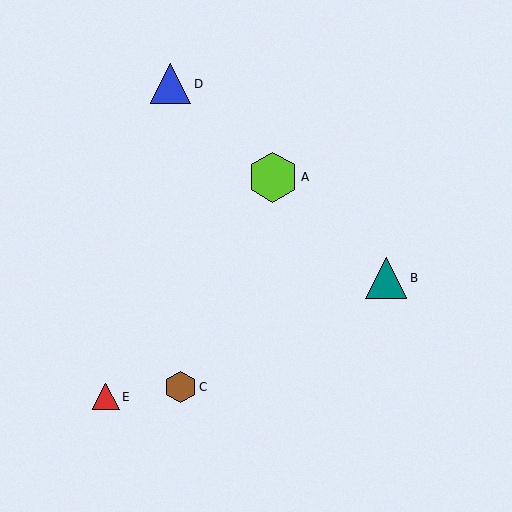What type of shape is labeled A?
Shape A is a lime hexagon.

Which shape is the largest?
The lime hexagon (labeled A) is the largest.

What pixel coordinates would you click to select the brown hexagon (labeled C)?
Click at (180, 387) to select the brown hexagon C.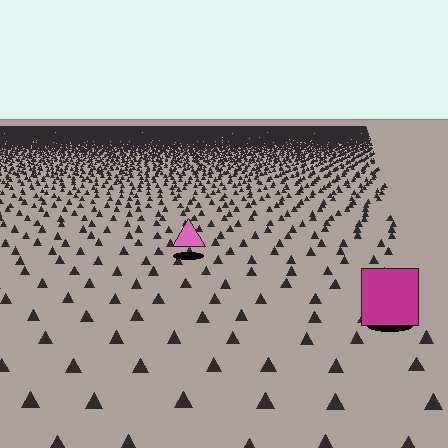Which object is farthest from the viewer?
The pink triangle is farthest from the viewer. It appears smaller and the ground texture around it is denser.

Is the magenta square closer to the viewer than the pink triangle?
Yes. The magenta square is closer — you can tell from the texture gradient: the ground texture is coarser near it.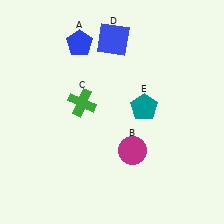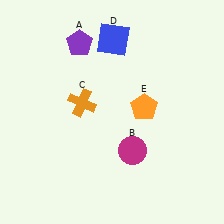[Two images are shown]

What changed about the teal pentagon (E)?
In Image 1, E is teal. In Image 2, it changed to orange.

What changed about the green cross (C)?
In Image 1, C is green. In Image 2, it changed to orange.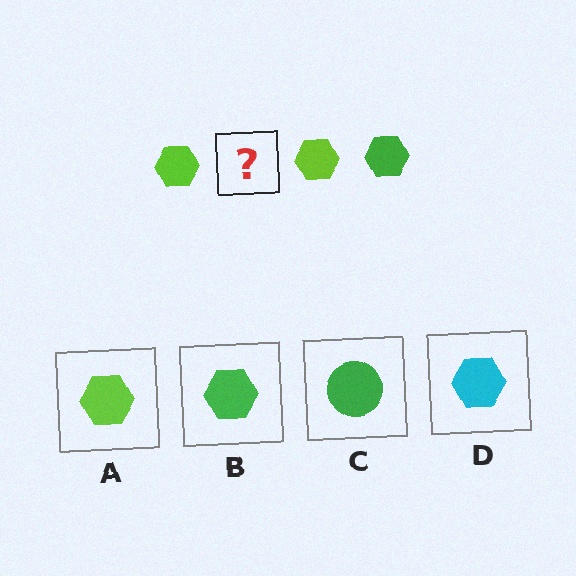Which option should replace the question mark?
Option B.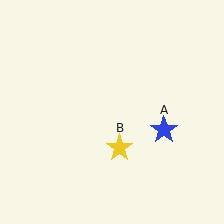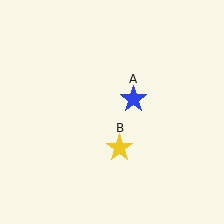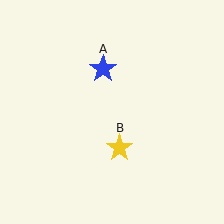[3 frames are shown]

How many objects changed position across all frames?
1 object changed position: blue star (object A).